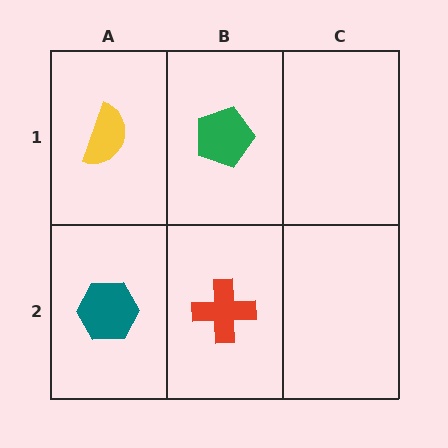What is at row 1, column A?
A yellow semicircle.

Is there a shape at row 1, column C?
No, that cell is empty.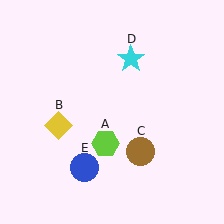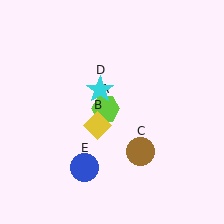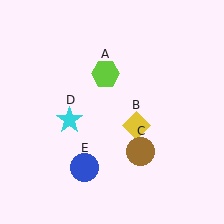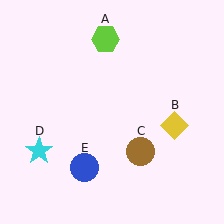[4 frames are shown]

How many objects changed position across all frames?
3 objects changed position: lime hexagon (object A), yellow diamond (object B), cyan star (object D).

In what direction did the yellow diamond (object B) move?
The yellow diamond (object B) moved right.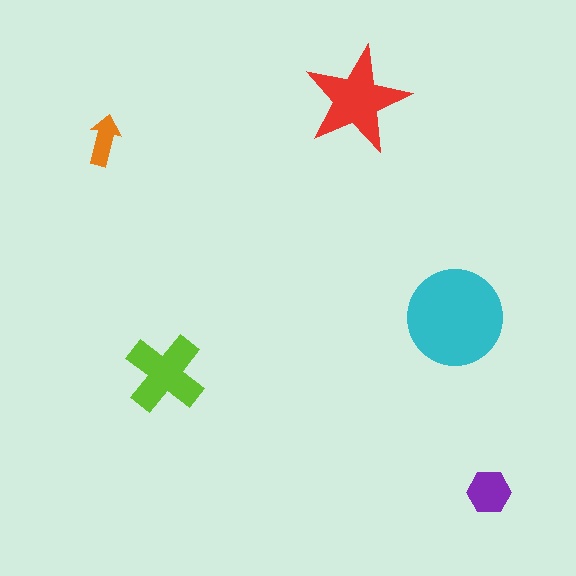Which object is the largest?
The cyan circle.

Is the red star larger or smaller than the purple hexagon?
Larger.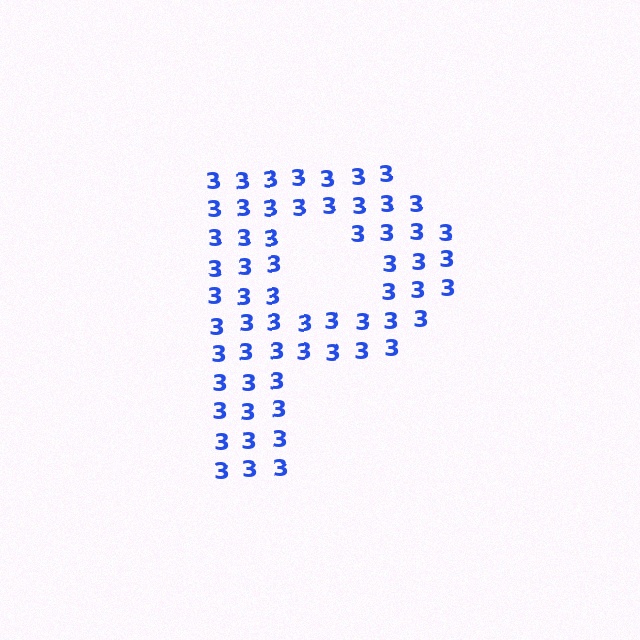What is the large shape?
The large shape is the letter P.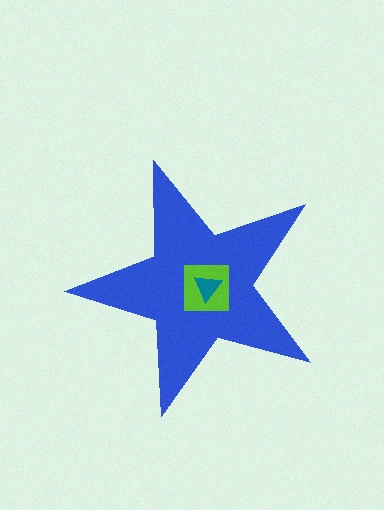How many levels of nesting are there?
3.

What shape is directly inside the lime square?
The teal triangle.